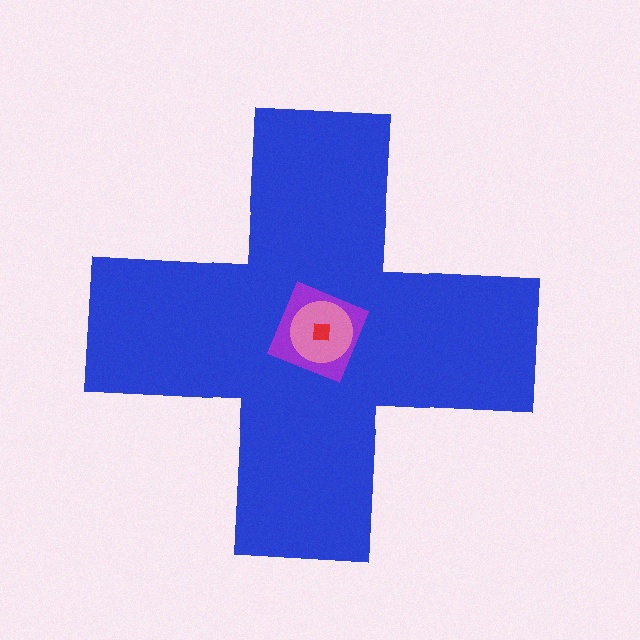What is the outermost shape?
The blue cross.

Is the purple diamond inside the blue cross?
Yes.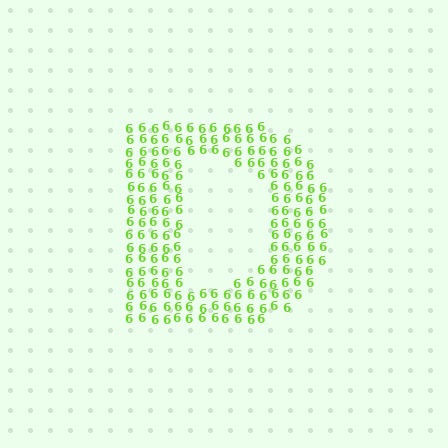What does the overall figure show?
The overall figure shows the letter D.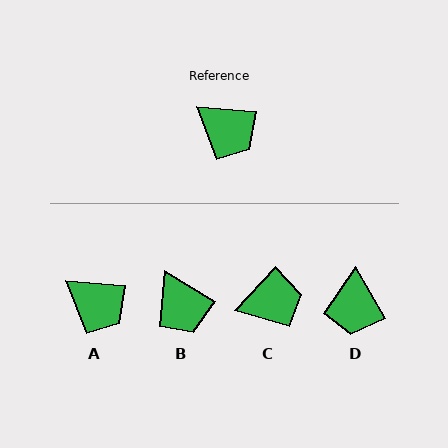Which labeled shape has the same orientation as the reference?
A.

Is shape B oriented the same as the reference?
No, it is off by about 26 degrees.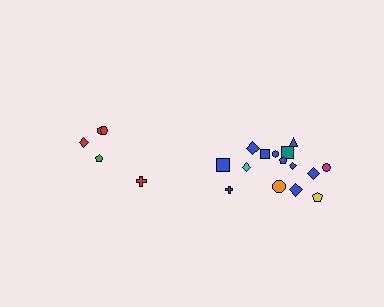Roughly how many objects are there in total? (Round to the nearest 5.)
Roughly 20 objects in total.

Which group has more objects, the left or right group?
The right group.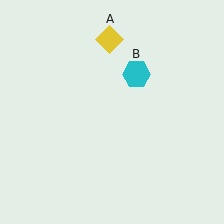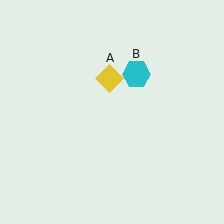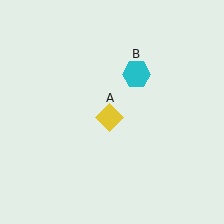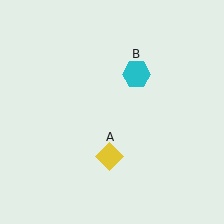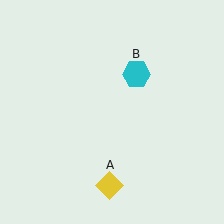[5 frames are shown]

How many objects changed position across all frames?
1 object changed position: yellow diamond (object A).